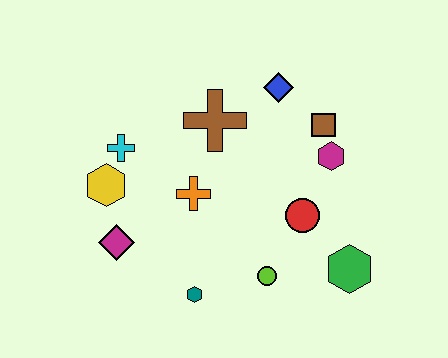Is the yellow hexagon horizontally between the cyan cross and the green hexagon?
No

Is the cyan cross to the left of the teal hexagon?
Yes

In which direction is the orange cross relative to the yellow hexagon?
The orange cross is to the right of the yellow hexagon.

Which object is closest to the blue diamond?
The brown square is closest to the blue diamond.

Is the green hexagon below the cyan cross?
Yes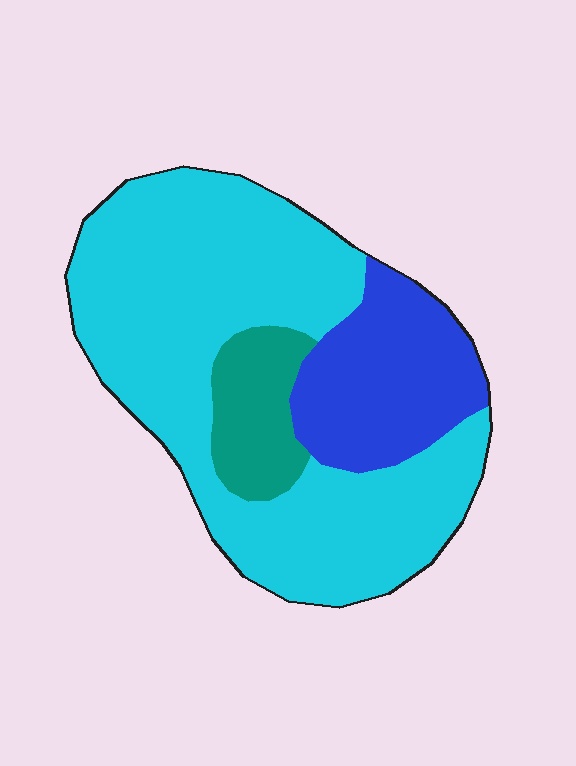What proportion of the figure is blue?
Blue covers roughly 20% of the figure.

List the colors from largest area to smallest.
From largest to smallest: cyan, blue, teal.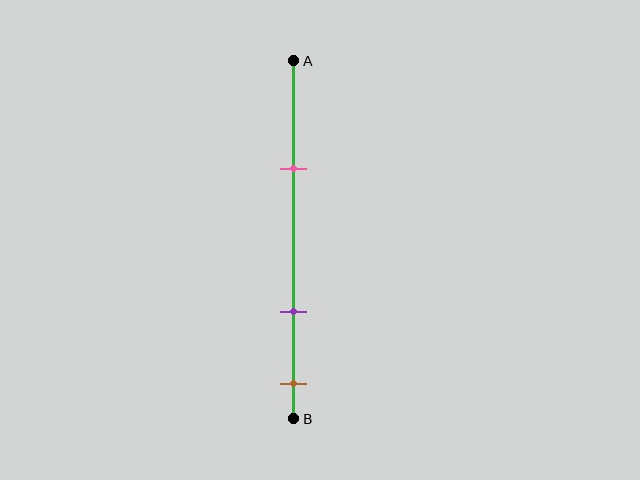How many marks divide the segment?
There are 3 marks dividing the segment.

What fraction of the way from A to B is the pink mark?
The pink mark is approximately 30% (0.3) of the way from A to B.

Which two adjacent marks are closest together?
The purple and brown marks are the closest adjacent pair.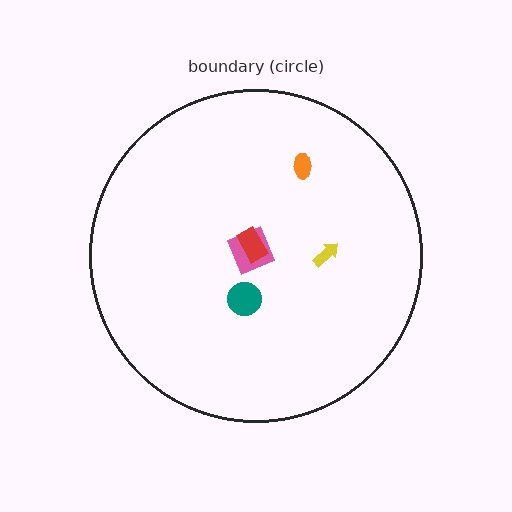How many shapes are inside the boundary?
5 inside, 0 outside.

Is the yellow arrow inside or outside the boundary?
Inside.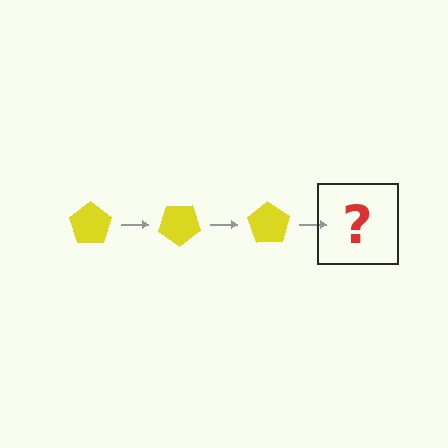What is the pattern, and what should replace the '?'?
The pattern is that the pentagon rotates 35 degrees each step. The '?' should be a yellow pentagon rotated 105 degrees.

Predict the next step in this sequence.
The next step is a yellow pentagon rotated 105 degrees.